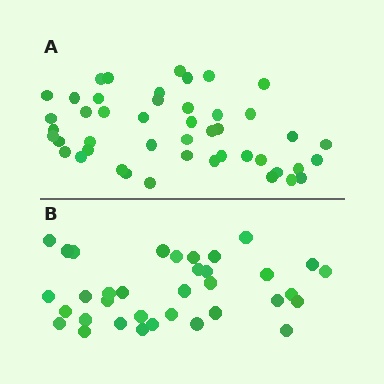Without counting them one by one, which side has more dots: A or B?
Region A (the top region) has more dots.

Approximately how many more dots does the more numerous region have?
Region A has roughly 12 or so more dots than region B.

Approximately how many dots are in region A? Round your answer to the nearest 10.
About 50 dots. (The exact count is 46, which rounds to 50.)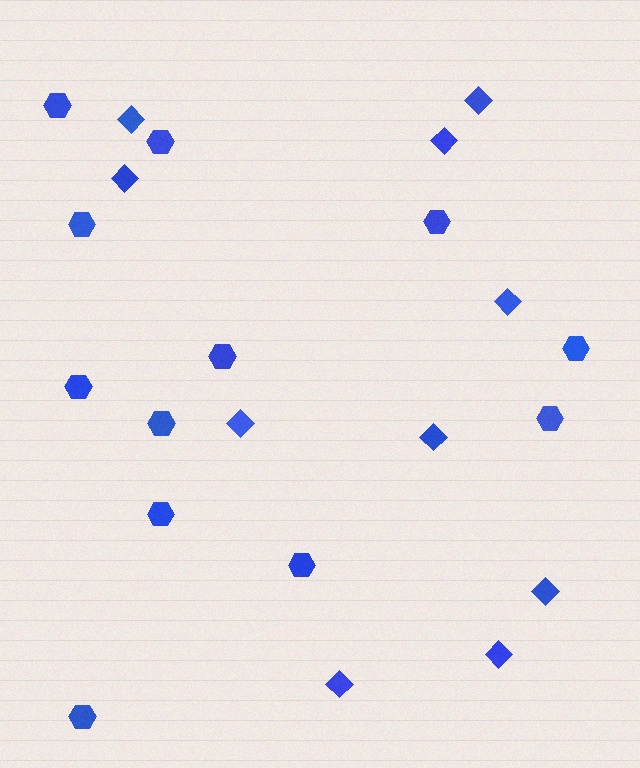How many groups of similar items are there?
There are 2 groups: one group of hexagons (12) and one group of diamonds (10).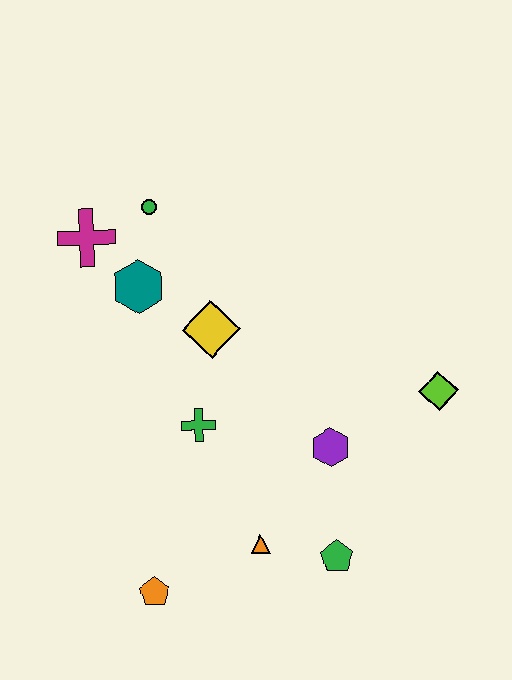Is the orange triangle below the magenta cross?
Yes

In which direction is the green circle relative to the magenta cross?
The green circle is to the right of the magenta cross.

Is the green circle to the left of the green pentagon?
Yes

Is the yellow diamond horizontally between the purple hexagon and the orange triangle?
No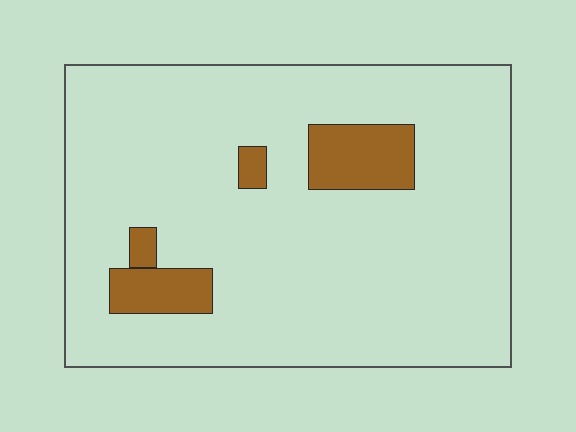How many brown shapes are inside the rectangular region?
4.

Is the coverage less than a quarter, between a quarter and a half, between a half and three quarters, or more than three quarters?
Less than a quarter.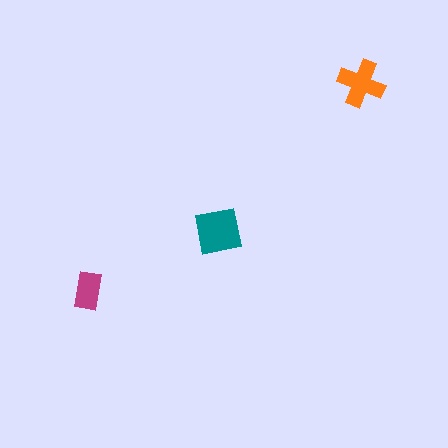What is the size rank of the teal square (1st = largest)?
1st.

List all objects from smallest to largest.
The magenta rectangle, the orange cross, the teal square.